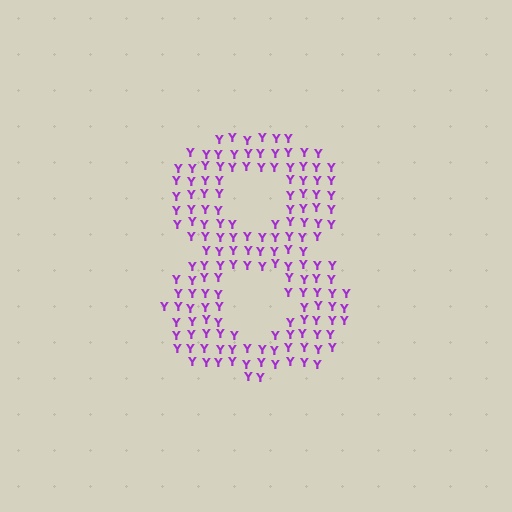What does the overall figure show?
The overall figure shows the digit 8.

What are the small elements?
The small elements are letter Y's.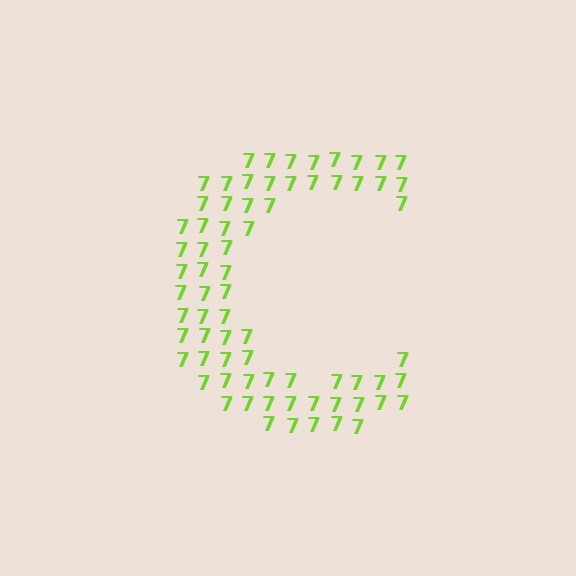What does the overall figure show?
The overall figure shows the letter C.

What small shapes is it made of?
It is made of small digit 7's.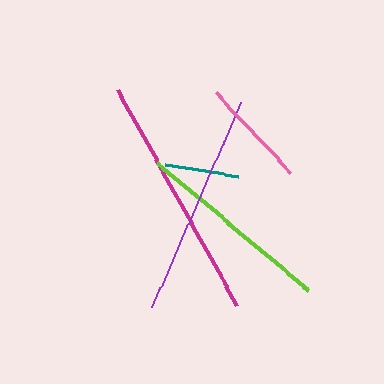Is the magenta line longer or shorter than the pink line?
The magenta line is longer than the pink line.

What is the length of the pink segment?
The pink segment is approximately 111 pixels long.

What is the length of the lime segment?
The lime segment is approximately 197 pixels long.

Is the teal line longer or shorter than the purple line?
The purple line is longer than the teal line.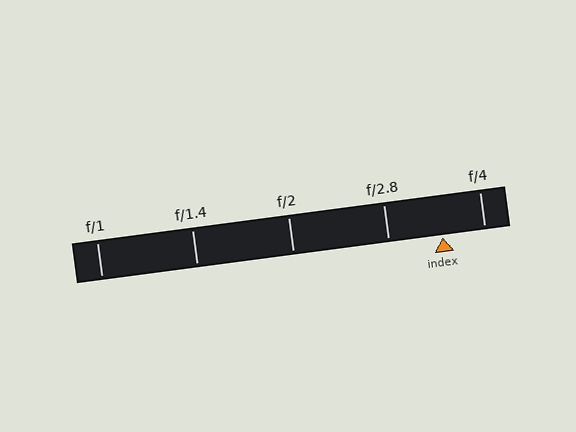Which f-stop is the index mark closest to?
The index mark is closest to f/4.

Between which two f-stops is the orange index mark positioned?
The index mark is between f/2.8 and f/4.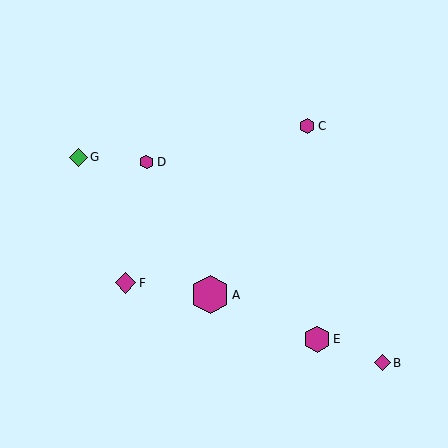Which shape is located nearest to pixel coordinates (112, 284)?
The magenta diamond (labeled F) at (125, 283) is nearest to that location.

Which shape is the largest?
The magenta hexagon (labeled A) is the largest.